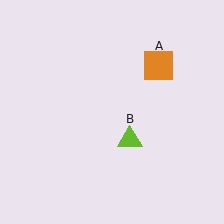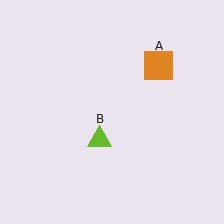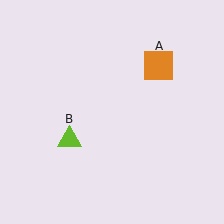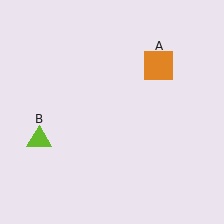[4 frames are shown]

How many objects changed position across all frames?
1 object changed position: lime triangle (object B).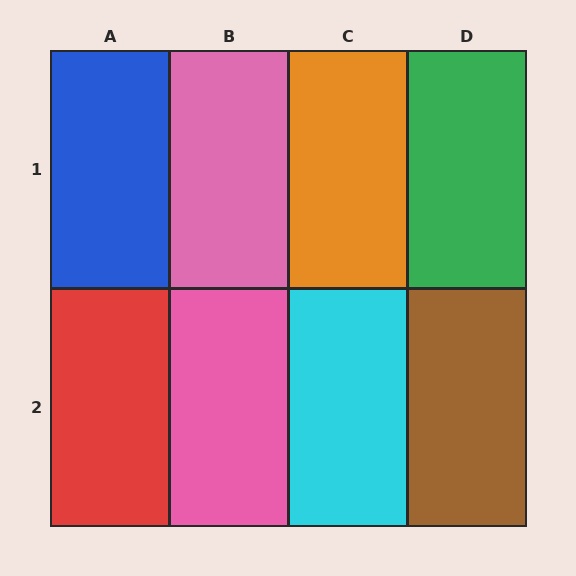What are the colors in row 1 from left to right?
Blue, pink, orange, green.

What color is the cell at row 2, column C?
Cyan.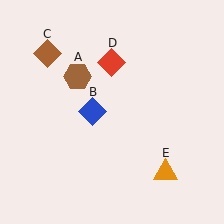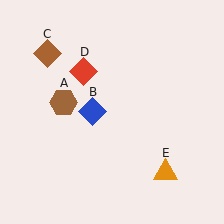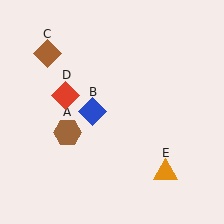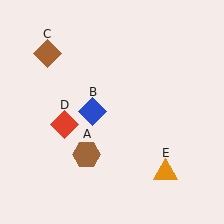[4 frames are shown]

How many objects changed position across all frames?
2 objects changed position: brown hexagon (object A), red diamond (object D).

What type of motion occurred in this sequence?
The brown hexagon (object A), red diamond (object D) rotated counterclockwise around the center of the scene.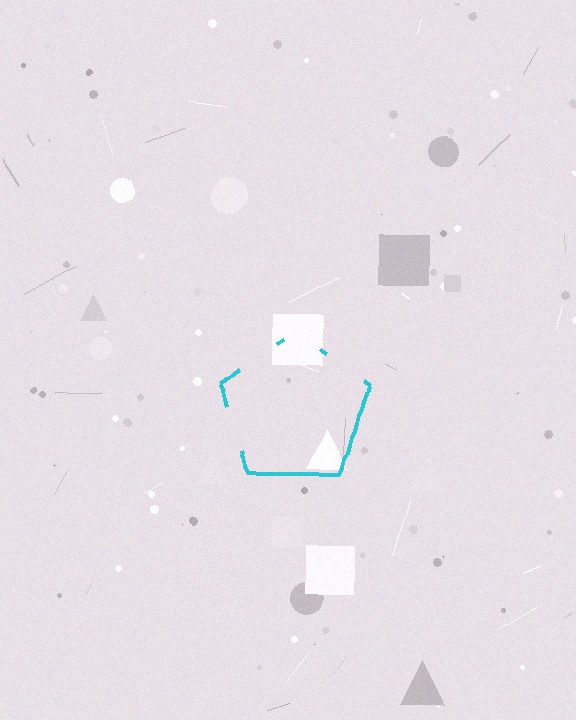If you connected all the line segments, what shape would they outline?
They would outline a pentagon.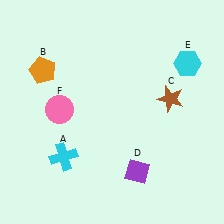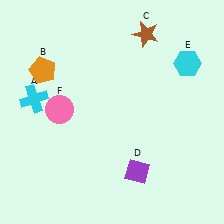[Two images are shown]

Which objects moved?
The objects that moved are: the cyan cross (A), the brown star (C).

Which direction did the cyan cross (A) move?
The cyan cross (A) moved up.